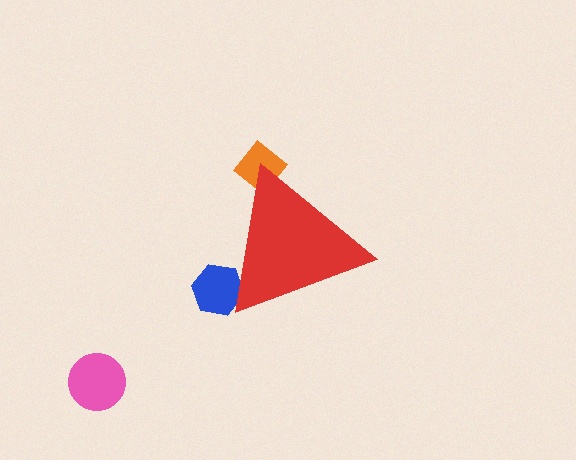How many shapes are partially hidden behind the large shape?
2 shapes are partially hidden.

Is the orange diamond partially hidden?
Yes, the orange diamond is partially hidden behind the red triangle.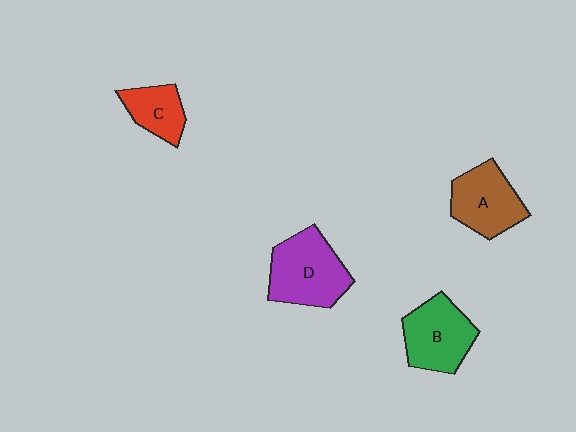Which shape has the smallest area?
Shape C (red).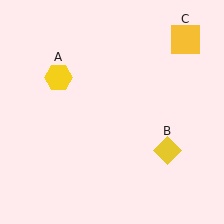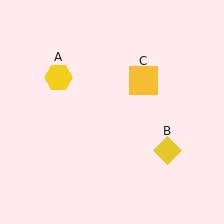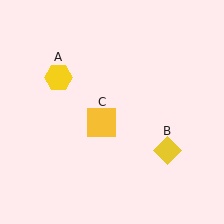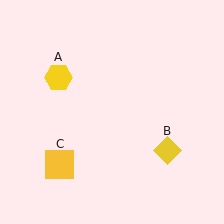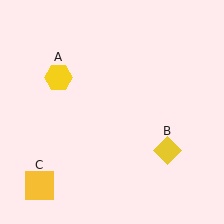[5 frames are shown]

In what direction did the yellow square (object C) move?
The yellow square (object C) moved down and to the left.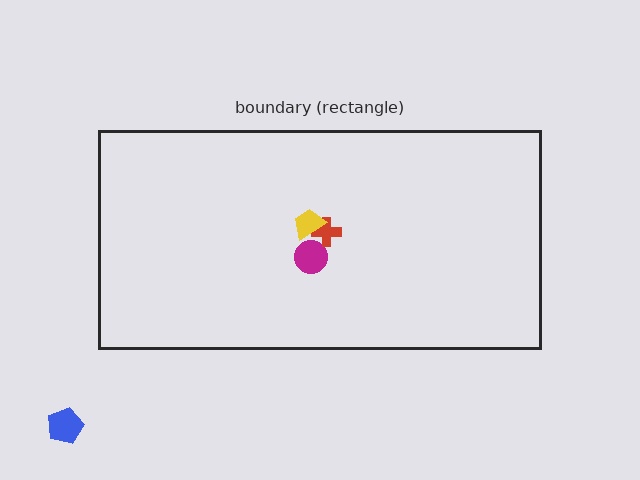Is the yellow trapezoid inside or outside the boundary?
Inside.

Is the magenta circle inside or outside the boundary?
Inside.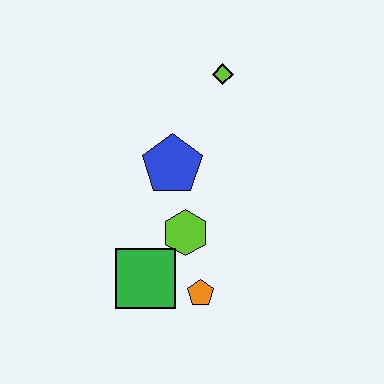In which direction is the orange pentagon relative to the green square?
The orange pentagon is to the right of the green square.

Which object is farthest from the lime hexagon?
The lime diamond is farthest from the lime hexagon.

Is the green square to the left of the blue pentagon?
Yes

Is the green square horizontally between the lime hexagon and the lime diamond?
No